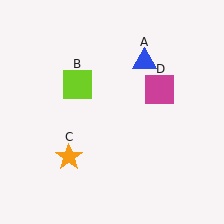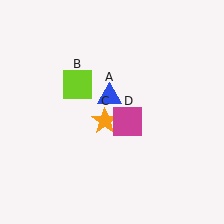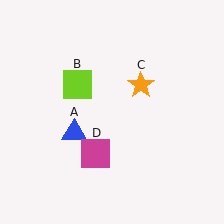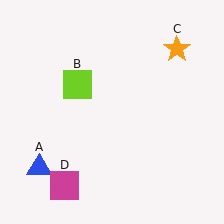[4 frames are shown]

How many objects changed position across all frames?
3 objects changed position: blue triangle (object A), orange star (object C), magenta square (object D).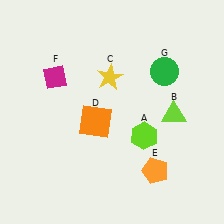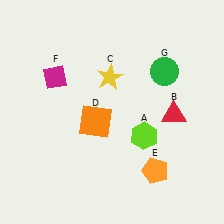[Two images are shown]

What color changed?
The triangle (B) changed from lime in Image 1 to red in Image 2.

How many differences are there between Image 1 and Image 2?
There is 1 difference between the two images.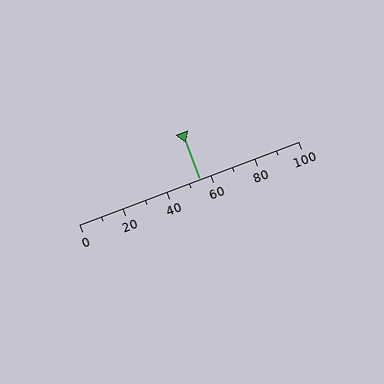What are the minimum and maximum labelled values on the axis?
The axis runs from 0 to 100.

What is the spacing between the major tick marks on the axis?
The major ticks are spaced 20 apart.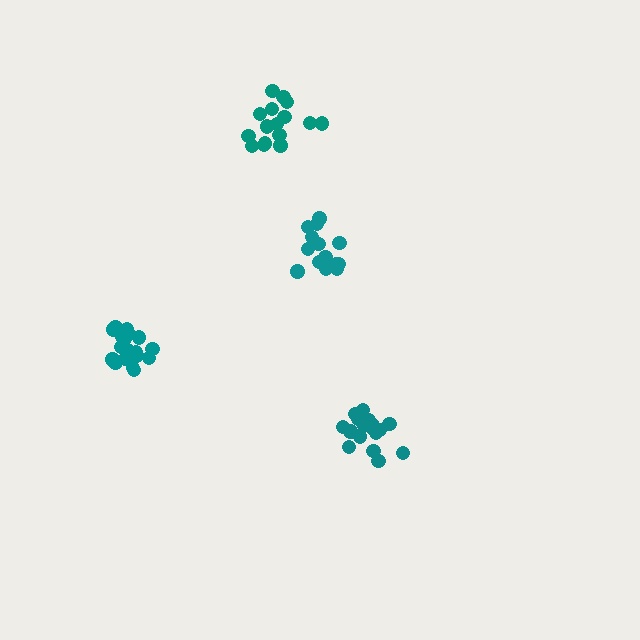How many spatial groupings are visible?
There are 4 spatial groupings.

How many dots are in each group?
Group 1: 14 dots, Group 2: 17 dots, Group 3: 18 dots, Group 4: 16 dots (65 total).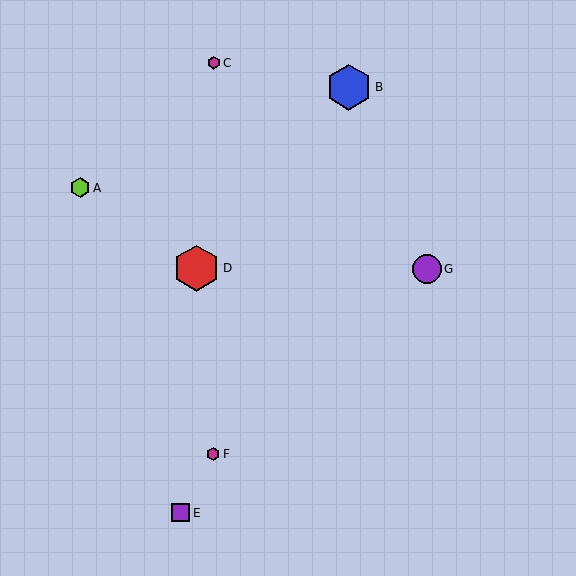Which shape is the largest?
The red hexagon (labeled D) is the largest.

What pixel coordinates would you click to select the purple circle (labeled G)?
Click at (427, 269) to select the purple circle G.